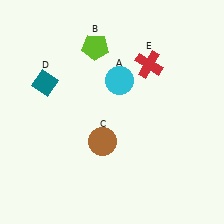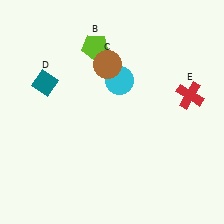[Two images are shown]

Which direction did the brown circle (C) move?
The brown circle (C) moved up.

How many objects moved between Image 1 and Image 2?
2 objects moved between the two images.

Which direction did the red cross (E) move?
The red cross (E) moved right.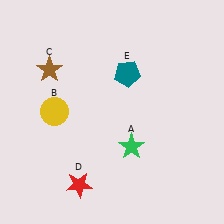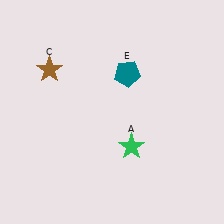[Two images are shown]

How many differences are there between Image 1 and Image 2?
There are 2 differences between the two images.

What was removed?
The yellow circle (B), the red star (D) were removed in Image 2.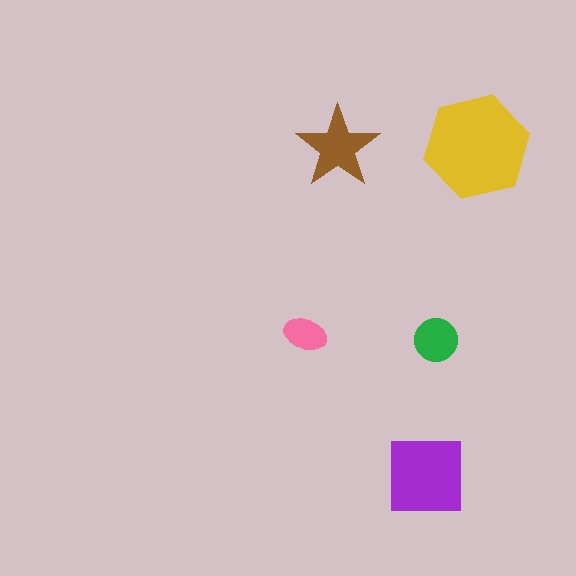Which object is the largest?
The yellow hexagon.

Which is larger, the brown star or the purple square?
The purple square.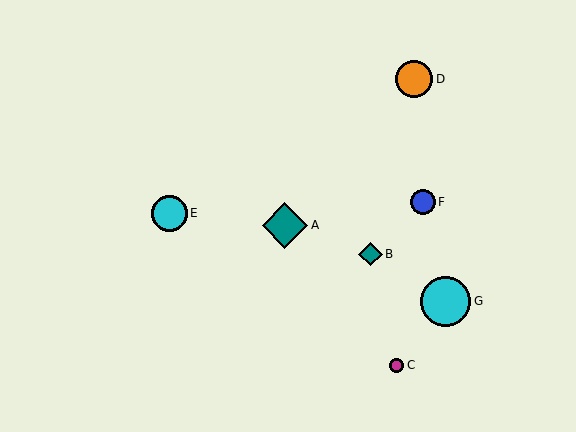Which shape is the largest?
The cyan circle (labeled G) is the largest.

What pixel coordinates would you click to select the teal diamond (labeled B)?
Click at (370, 254) to select the teal diamond B.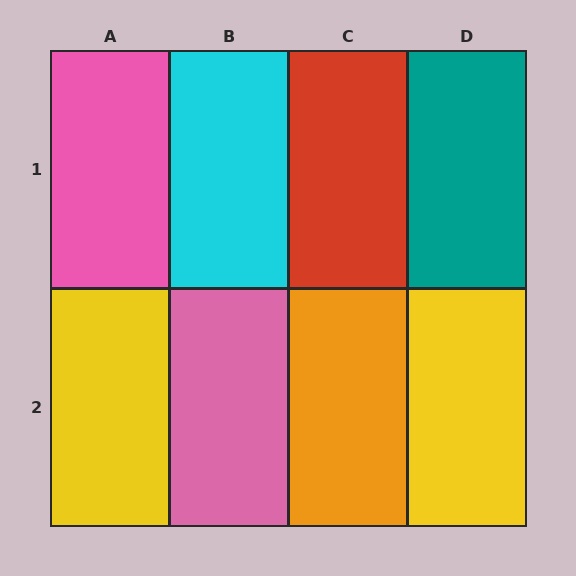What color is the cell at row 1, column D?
Teal.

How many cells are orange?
1 cell is orange.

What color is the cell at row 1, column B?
Cyan.